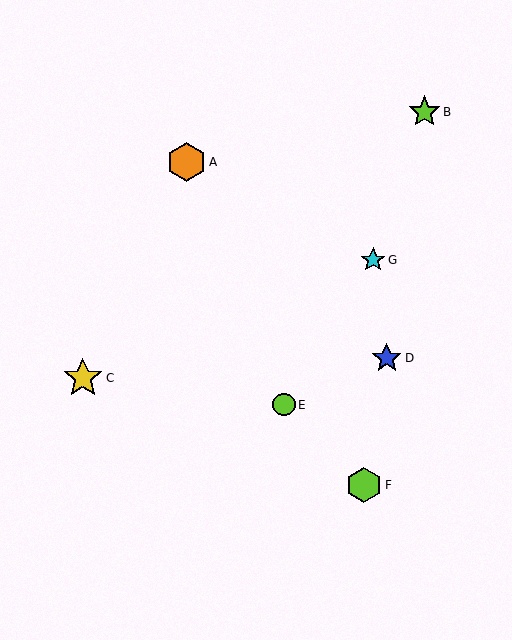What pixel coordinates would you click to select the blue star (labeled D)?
Click at (387, 358) to select the blue star D.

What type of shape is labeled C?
Shape C is a yellow star.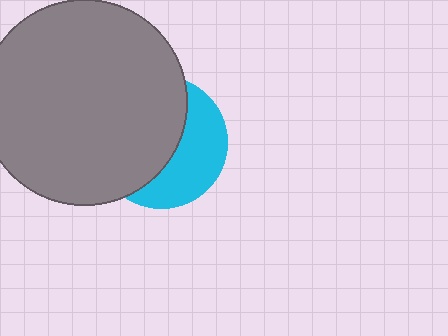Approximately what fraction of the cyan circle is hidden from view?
Roughly 59% of the cyan circle is hidden behind the gray circle.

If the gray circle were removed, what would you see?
You would see the complete cyan circle.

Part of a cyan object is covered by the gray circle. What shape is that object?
It is a circle.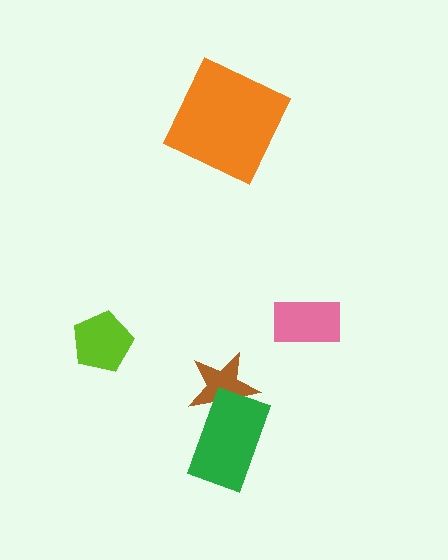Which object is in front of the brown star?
The green rectangle is in front of the brown star.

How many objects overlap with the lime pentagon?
0 objects overlap with the lime pentagon.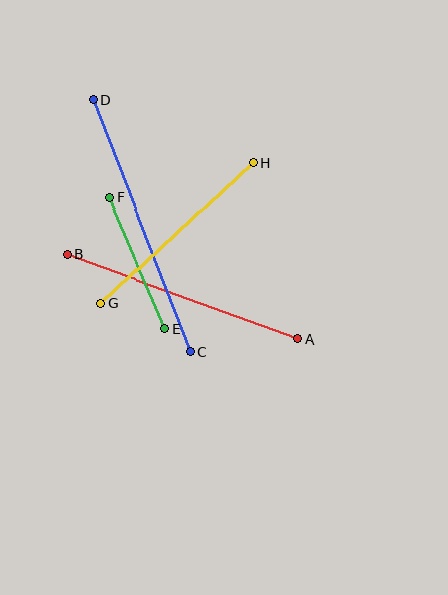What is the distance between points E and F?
The distance is approximately 142 pixels.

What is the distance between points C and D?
The distance is approximately 270 pixels.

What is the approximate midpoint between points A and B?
The midpoint is at approximately (183, 297) pixels.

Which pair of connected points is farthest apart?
Points C and D are farthest apart.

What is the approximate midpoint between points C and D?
The midpoint is at approximately (142, 226) pixels.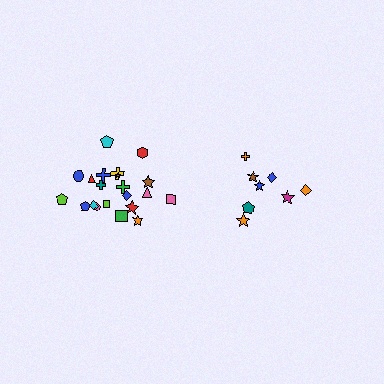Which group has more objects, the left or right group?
The left group.